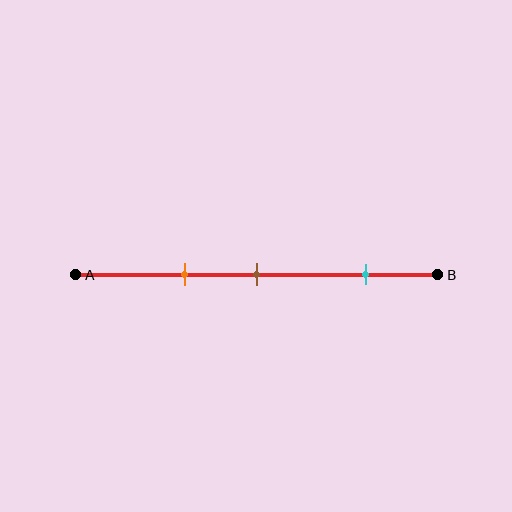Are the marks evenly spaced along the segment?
No, the marks are not evenly spaced.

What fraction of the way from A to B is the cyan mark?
The cyan mark is approximately 80% (0.8) of the way from A to B.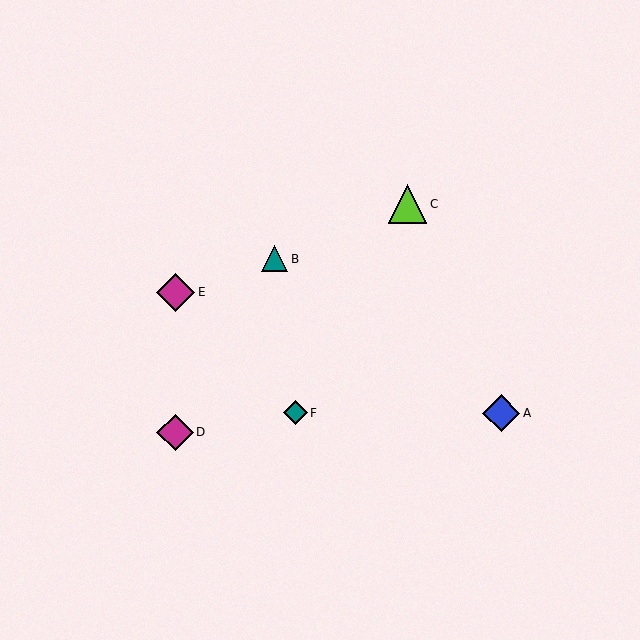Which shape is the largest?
The lime triangle (labeled C) is the largest.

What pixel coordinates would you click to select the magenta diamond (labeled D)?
Click at (175, 432) to select the magenta diamond D.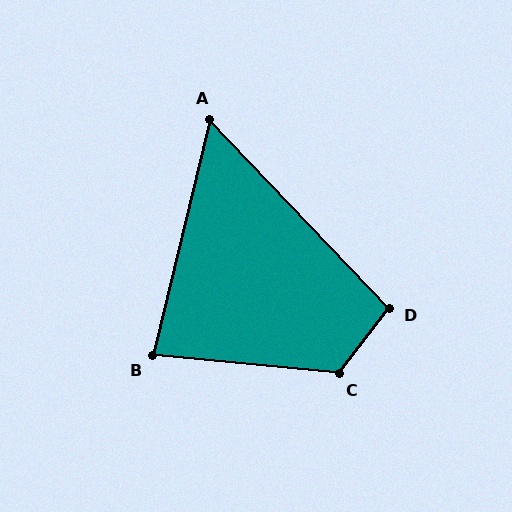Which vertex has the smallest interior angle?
A, at approximately 57 degrees.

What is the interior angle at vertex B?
Approximately 82 degrees (acute).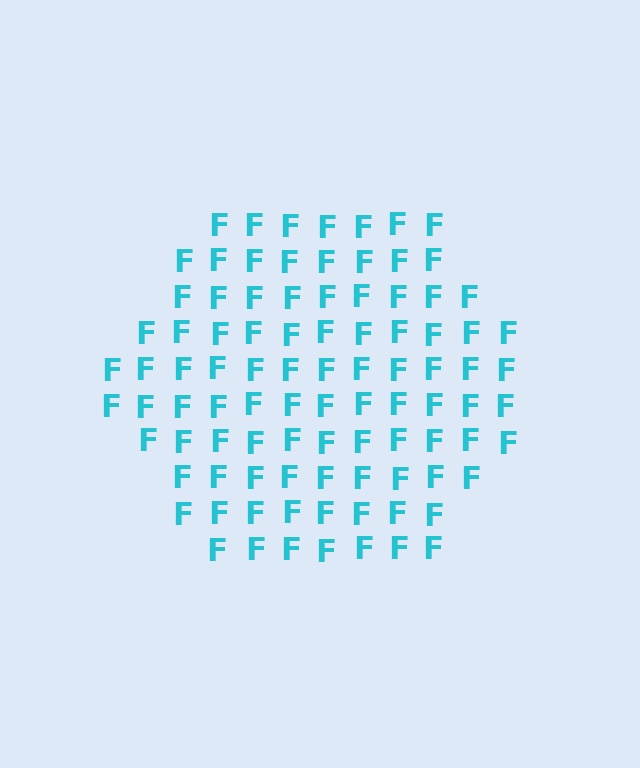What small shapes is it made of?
It is made of small letter F's.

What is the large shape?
The large shape is a hexagon.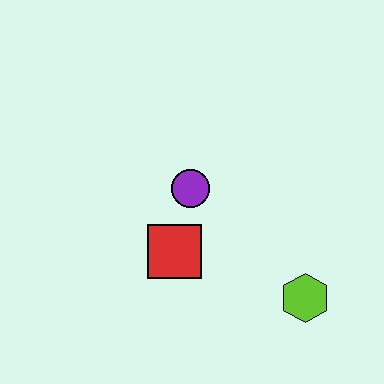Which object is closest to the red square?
The purple circle is closest to the red square.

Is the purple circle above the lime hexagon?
Yes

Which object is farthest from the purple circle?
The lime hexagon is farthest from the purple circle.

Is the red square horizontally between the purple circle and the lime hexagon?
No